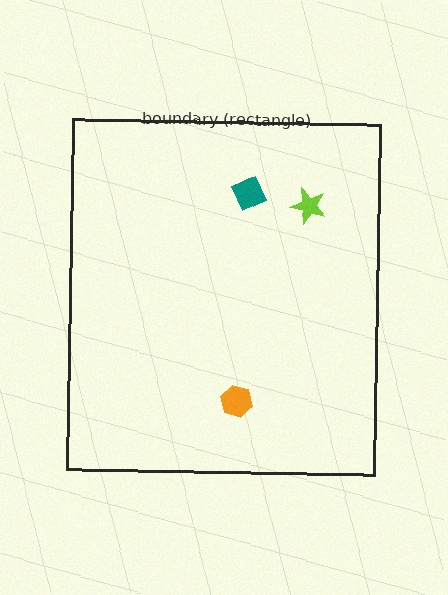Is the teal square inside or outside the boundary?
Inside.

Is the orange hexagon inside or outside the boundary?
Inside.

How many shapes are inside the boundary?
3 inside, 0 outside.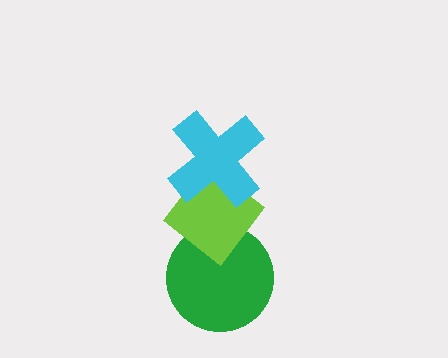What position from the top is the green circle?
The green circle is 3rd from the top.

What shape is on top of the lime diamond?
The cyan cross is on top of the lime diamond.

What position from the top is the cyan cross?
The cyan cross is 1st from the top.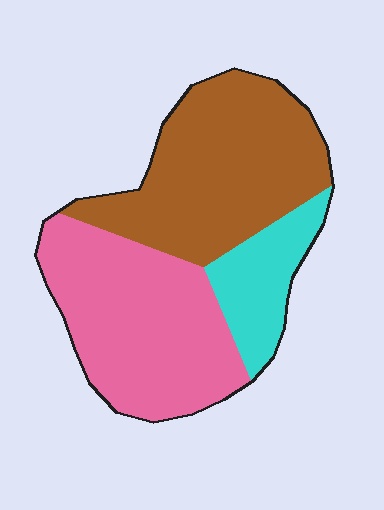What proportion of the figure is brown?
Brown covers about 45% of the figure.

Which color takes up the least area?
Cyan, at roughly 15%.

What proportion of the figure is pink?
Pink takes up about two fifths (2/5) of the figure.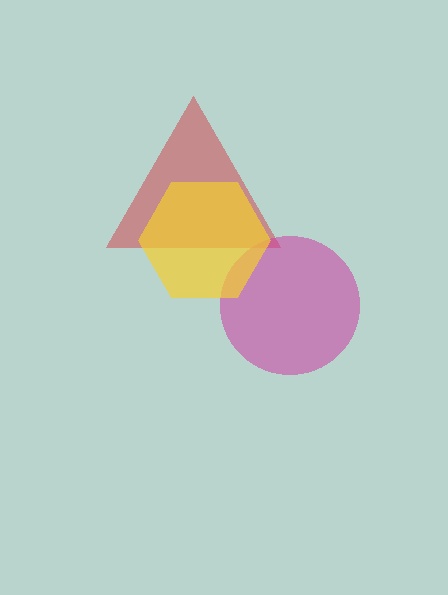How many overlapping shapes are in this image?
There are 3 overlapping shapes in the image.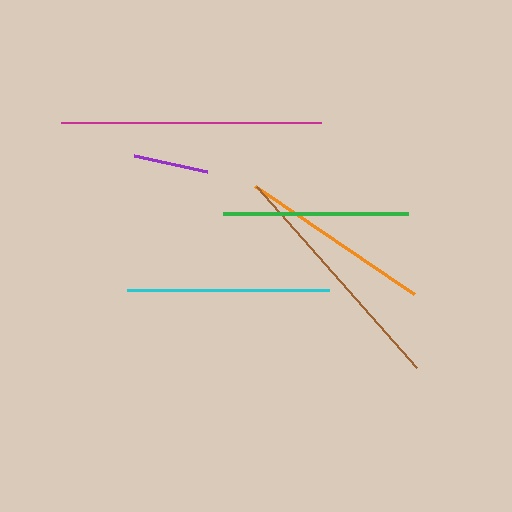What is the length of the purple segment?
The purple segment is approximately 75 pixels long.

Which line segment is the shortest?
The purple line is the shortest at approximately 75 pixels.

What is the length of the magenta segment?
The magenta segment is approximately 260 pixels long.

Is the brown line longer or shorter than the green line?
The brown line is longer than the green line.